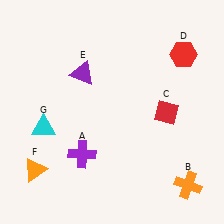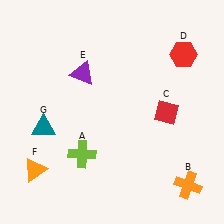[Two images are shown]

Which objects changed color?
A changed from purple to lime. G changed from cyan to teal.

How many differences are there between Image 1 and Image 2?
There are 2 differences between the two images.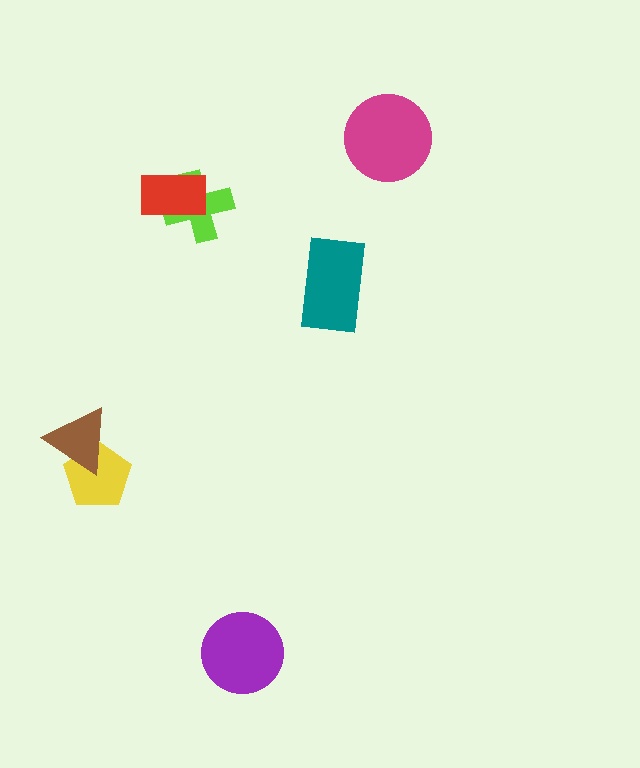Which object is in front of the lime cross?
The red rectangle is in front of the lime cross.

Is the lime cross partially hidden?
Yes, it is partially covered by another shape.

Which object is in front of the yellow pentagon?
The brown triangle is in front of the yellow pentagon.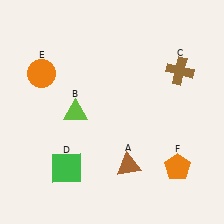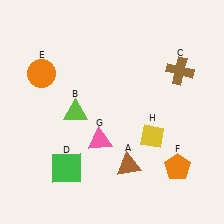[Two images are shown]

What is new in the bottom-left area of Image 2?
A pink triangle (G) was added in the bottom-left area of Image 2.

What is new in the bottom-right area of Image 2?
A yellow diamond (H) was added in the bottom-right area of Image 2.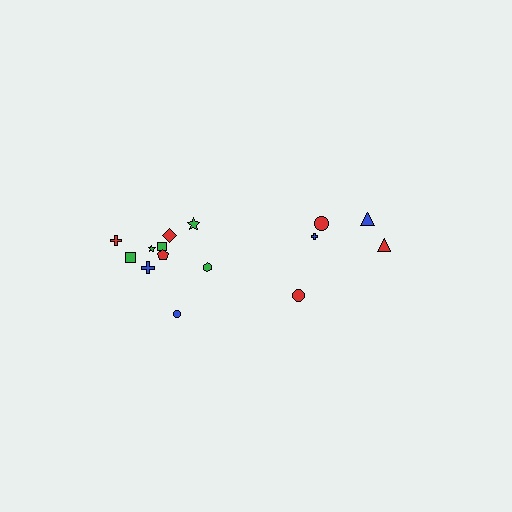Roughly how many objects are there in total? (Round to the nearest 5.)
Roughly 15 objects in total.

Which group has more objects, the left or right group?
The left group.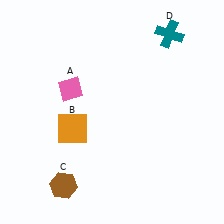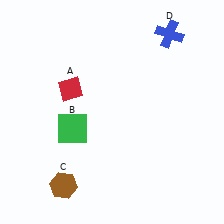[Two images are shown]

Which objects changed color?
A changed from pink to red. B changed from orange to green. D changed from teal to blue.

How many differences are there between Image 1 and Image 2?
There are 3 differences between the two images.